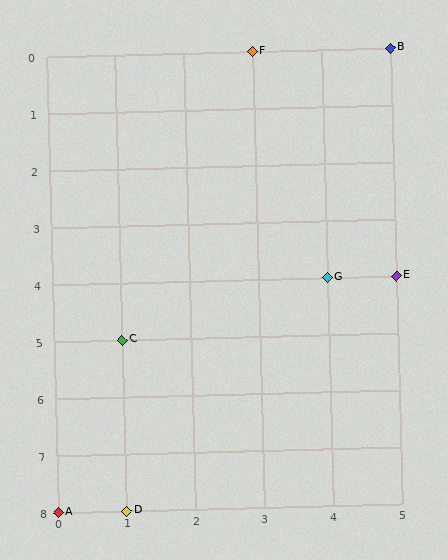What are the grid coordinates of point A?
Point A is at grid coordinates (0, 8).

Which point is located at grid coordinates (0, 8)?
Point A is at (0, 8).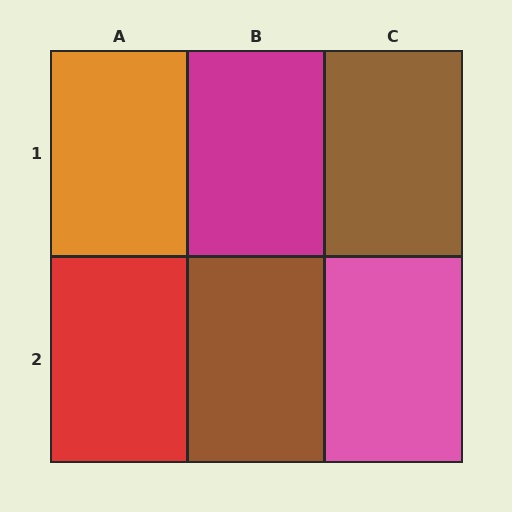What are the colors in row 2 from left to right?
Red, brown, pink.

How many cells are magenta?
1 cell is magenta.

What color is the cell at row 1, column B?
Magenta.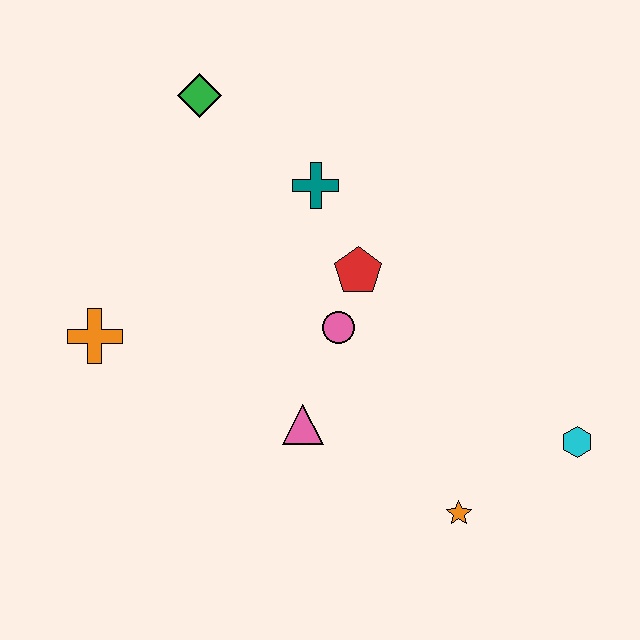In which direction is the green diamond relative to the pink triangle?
The green diamond is above the pink triangle.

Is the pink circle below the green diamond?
Yes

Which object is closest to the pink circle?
The red pentagon is closest to the pink circle.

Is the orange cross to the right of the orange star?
No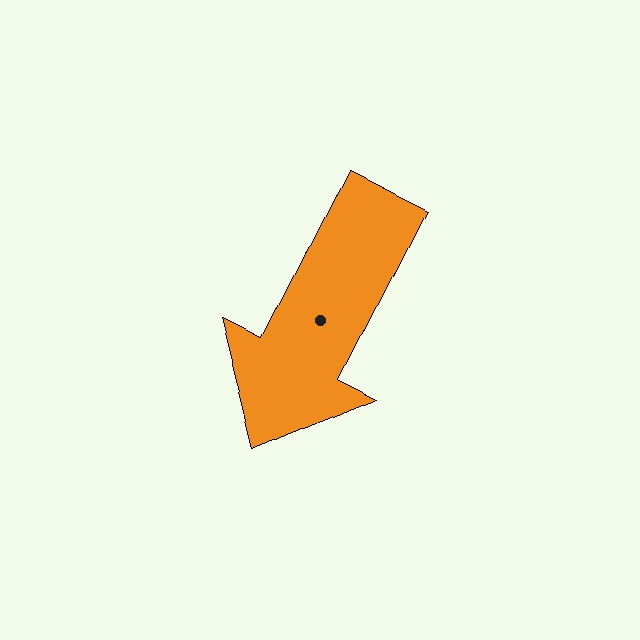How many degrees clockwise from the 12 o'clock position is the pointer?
Approximately 206 degrees.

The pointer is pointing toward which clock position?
Roughly 7 o'clock.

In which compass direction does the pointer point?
Southwest.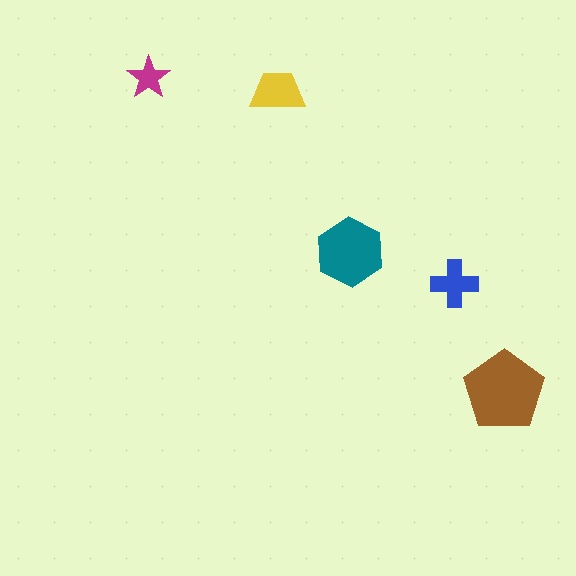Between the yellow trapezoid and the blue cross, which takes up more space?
The yellow trapezoid.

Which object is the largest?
The brown pentagon.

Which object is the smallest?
The magenta star.